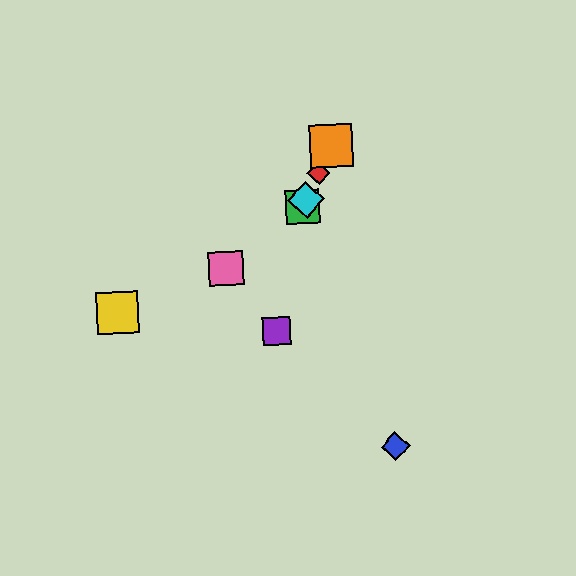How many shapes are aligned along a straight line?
4 shapes (the red diamond, the green square, the orange square, the cyan diamond) are aligned along a straight line.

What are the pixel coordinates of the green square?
The green square is at (302, 207).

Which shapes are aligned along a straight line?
The red diamond, the green square, the orange square, the cyan diamond are aligned along a straight line.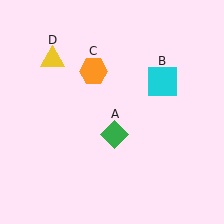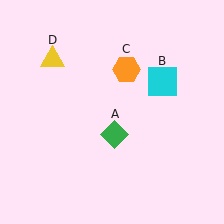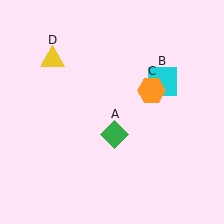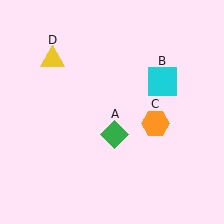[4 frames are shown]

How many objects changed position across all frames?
1 object changed position: orange hexagon (object C).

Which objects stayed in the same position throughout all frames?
Green diamond (object A) and cyan square (object B) and yellow triangle (object D) remained stationary.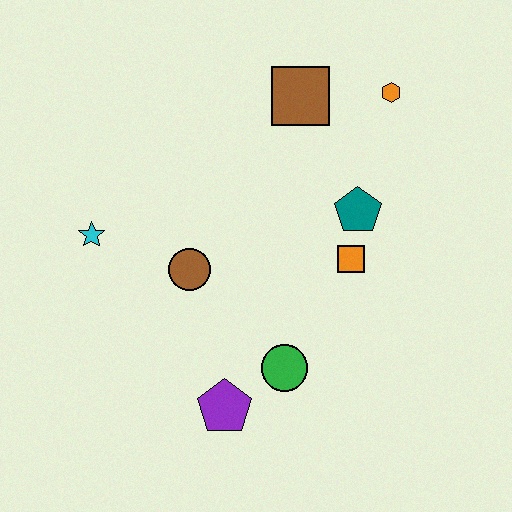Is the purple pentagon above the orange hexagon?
No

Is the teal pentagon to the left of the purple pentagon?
No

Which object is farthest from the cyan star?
The orange hexagon is farthest from the cyan star.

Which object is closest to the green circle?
The purple pentagon is closest to the green circle.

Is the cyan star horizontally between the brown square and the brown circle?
No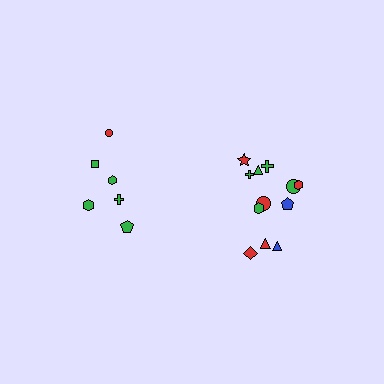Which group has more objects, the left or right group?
The right group.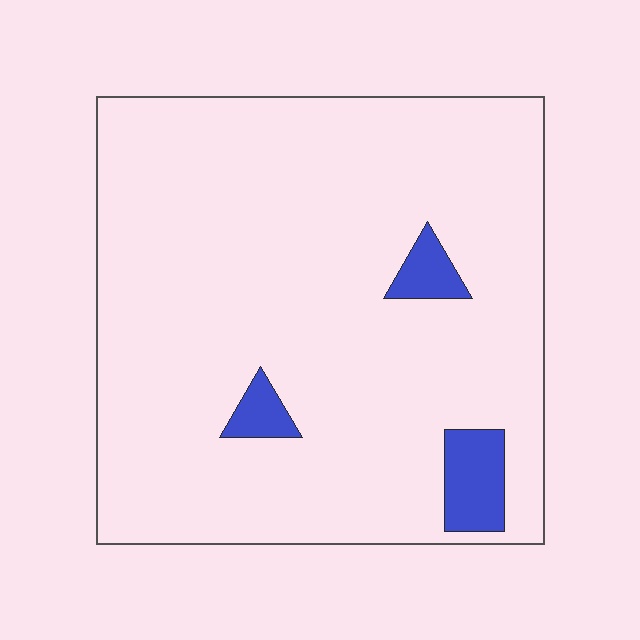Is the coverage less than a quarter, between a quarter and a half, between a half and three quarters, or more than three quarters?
Less than a quarter.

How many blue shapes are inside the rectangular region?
3.